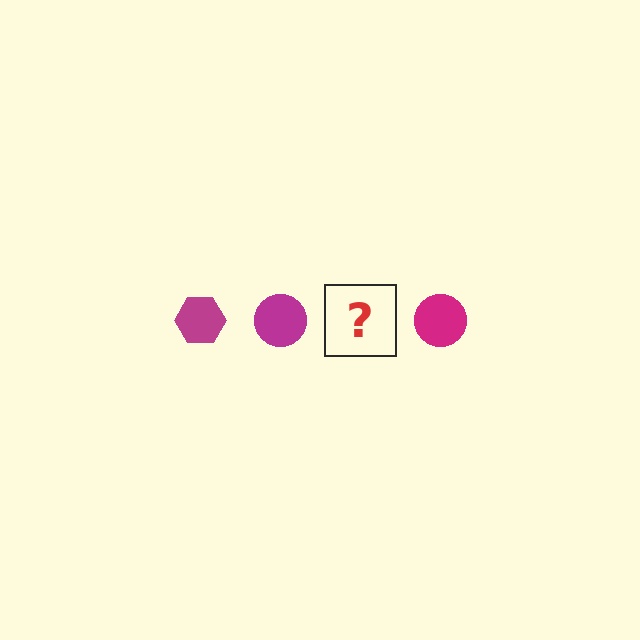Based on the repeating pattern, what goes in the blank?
The blank should be a magenta hexagon.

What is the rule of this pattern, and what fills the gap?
The rule is that the pattern cycles through hexagon, circle shapes in magenta. The gap should be filled with a magenta hexagon.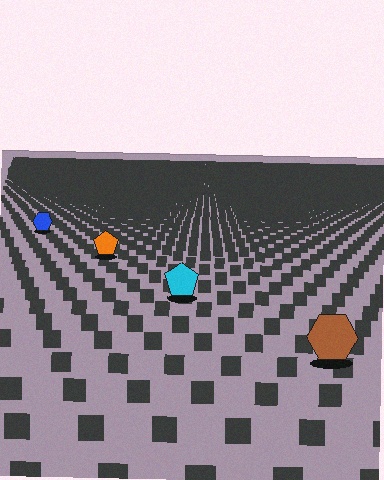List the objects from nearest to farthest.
From nearest to farthest: the brown hexagon, the cyan pentagon, the orange pentagon, the blue hexagon.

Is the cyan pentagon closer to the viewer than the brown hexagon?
No. The brown hexagon is closer — you can tell from the texture gradient: the ground texture is coarser near it.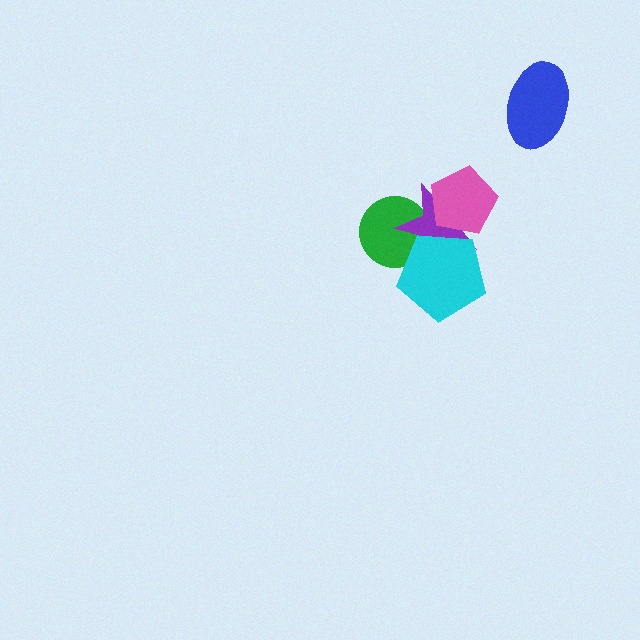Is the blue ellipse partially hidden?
No, no other shape covers it.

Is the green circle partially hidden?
Yes, it is partially covered by another shape.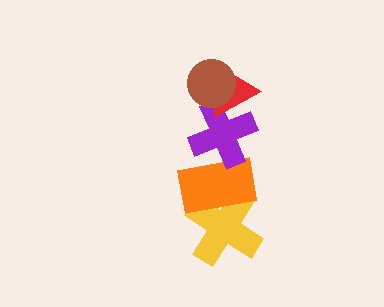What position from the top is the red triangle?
The red triangle is 2nd from the top.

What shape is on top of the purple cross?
The red triangle is on top of the purple cross.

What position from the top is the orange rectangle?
The orange rectangle is 4th from the top.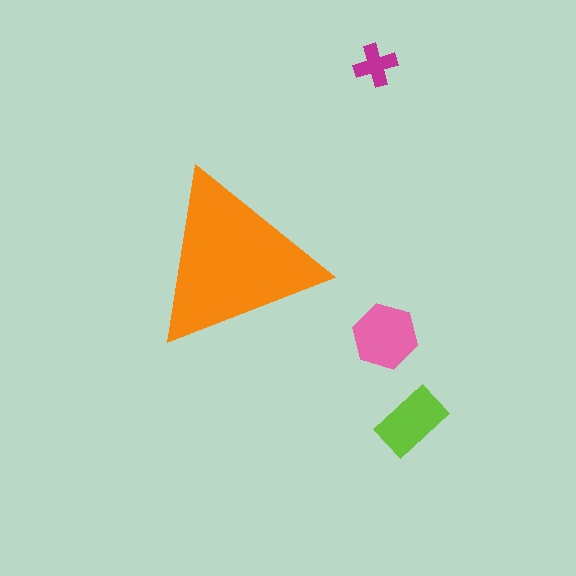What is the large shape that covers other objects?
An orange triangle.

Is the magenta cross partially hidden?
No, the magenta cross is fully visible.